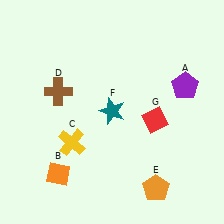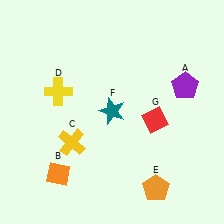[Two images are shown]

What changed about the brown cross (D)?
In Image 1, D is brown. In Image 2, it changed to yellow.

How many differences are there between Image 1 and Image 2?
There is 1 difference between the two images.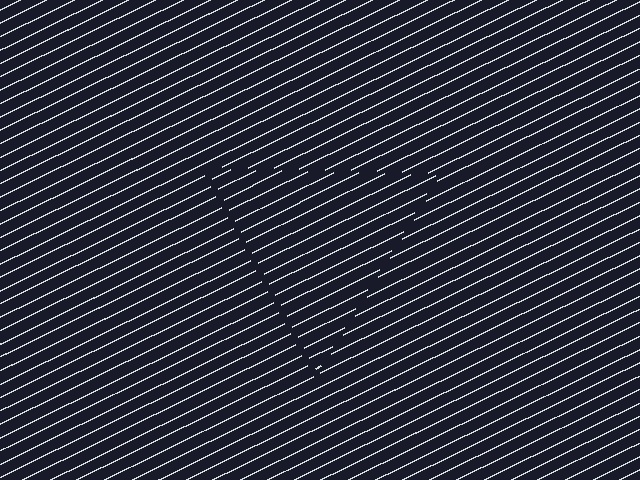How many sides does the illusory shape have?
3 sides — the line-ends trace a triangle.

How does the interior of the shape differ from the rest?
The interior of the shape contains the same grating, shifted by half a period — the contour is defined by the phase discontinuity where line-ends from the inner and outer gratings abut.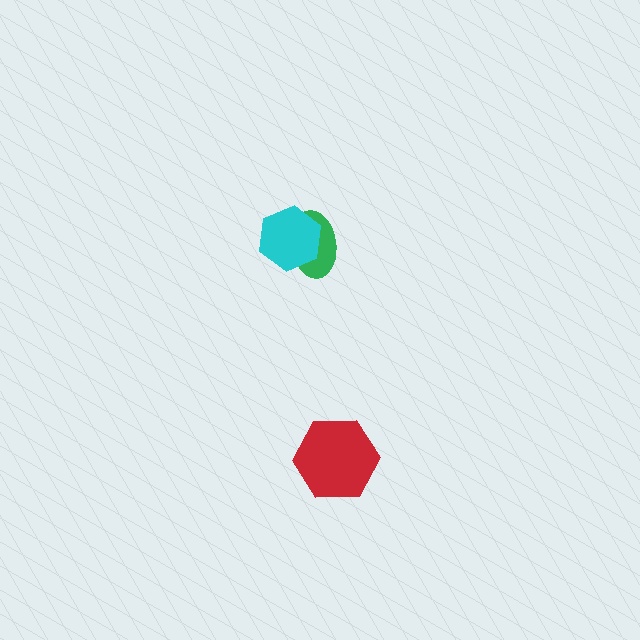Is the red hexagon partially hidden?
No, no other shape covers it.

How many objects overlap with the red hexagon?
0 objects overlap with the red hexagon.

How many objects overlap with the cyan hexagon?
1 object overlaps with the cyan hexagon.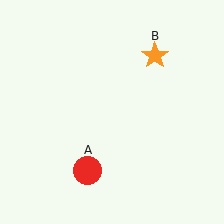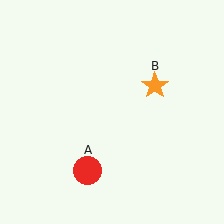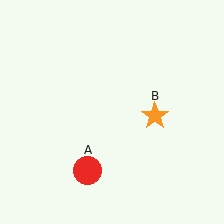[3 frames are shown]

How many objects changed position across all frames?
1 object changed position: orange star (object B).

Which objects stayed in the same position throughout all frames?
Red circle (object A) remained stationary.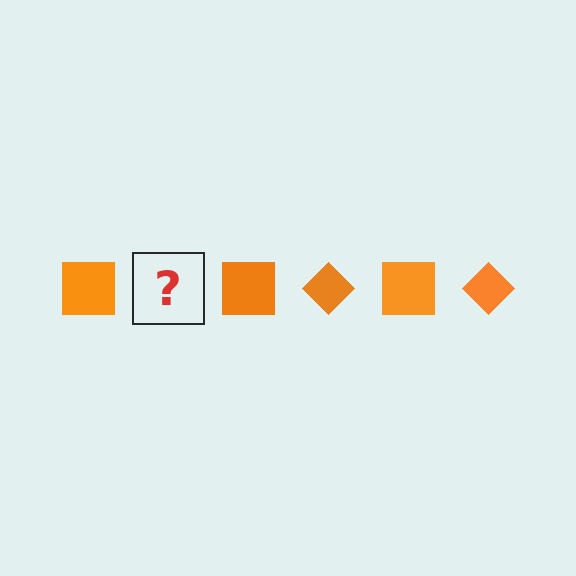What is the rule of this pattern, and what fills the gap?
The rule is that the pattern cycles through square, diamond shapes in orange. The gap should be filled with an orange diamond.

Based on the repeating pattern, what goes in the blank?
The blank should be an orange diamond.